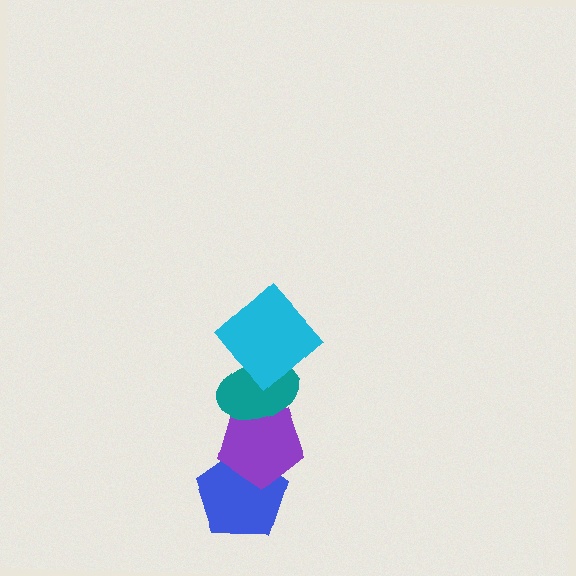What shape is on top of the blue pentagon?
The purple pentagon is on top of the blue pentagon.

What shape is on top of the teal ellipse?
The cyan diamond is on top of the teal ellipse.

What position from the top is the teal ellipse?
The teal ellipse is 2nd from the top.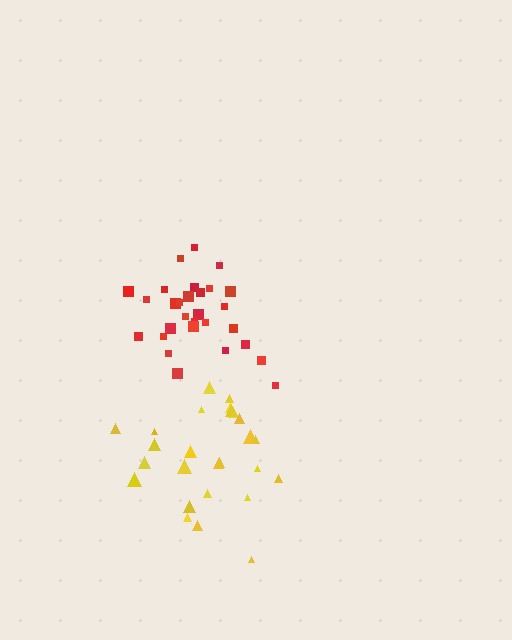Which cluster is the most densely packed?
Red.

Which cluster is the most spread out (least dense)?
Yellow.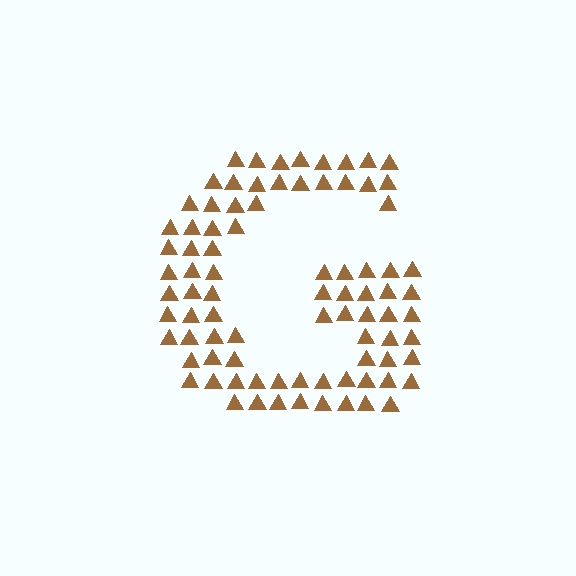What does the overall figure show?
The overall figure shows the letter G.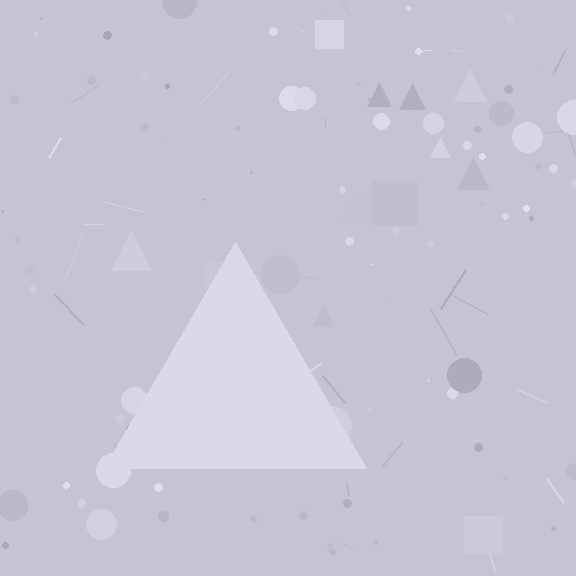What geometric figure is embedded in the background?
A triangle is embedded in the background.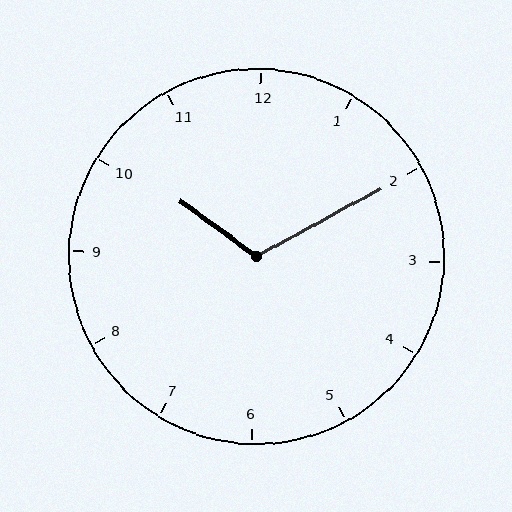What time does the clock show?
10:10.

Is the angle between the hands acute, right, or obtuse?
It is obtuse.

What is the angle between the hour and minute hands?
Approximately 115 degrees.